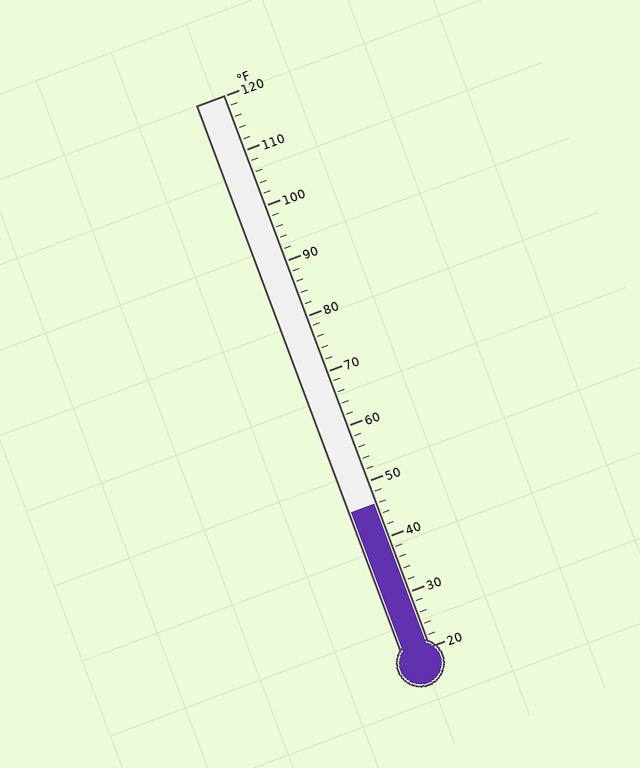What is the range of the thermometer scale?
The thermometer scale ranges from 20°F to 120°F.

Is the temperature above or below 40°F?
The temperature is above 40°F.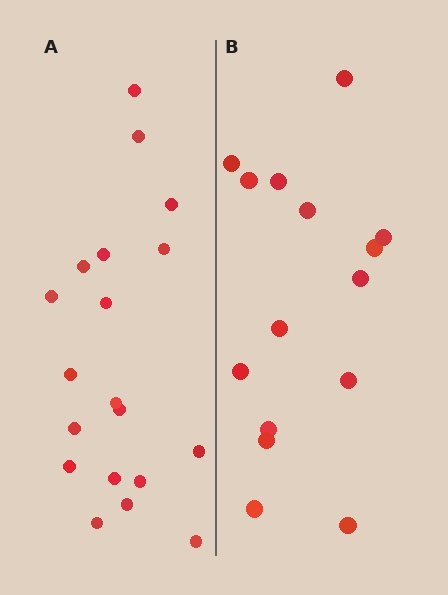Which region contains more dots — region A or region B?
Region A (the left region) has more dots.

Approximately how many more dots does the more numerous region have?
Region A has about 4 more dots than region B.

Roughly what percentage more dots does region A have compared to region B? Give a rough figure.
About 25% more.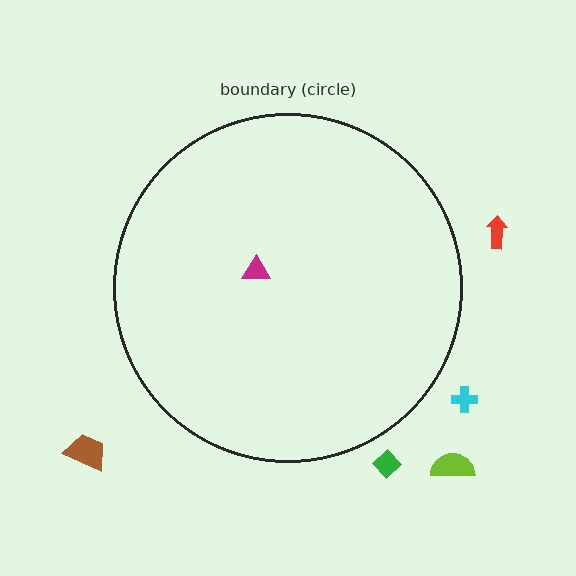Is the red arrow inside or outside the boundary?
Outside.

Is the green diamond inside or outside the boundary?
Outside.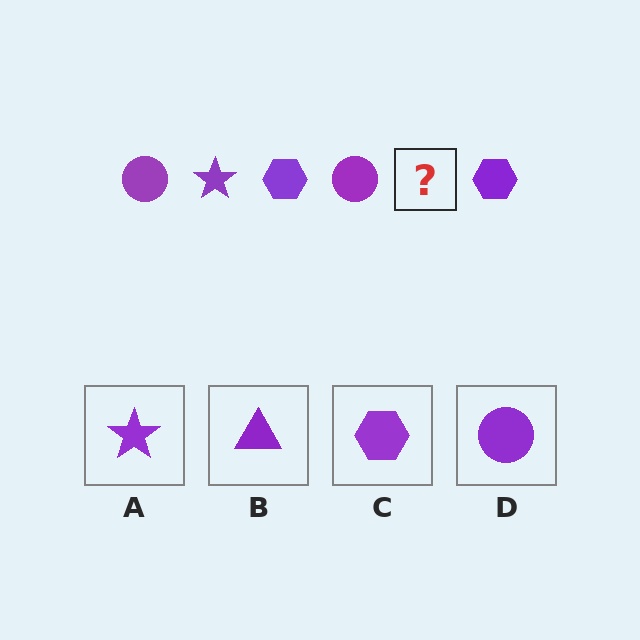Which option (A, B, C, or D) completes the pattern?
A.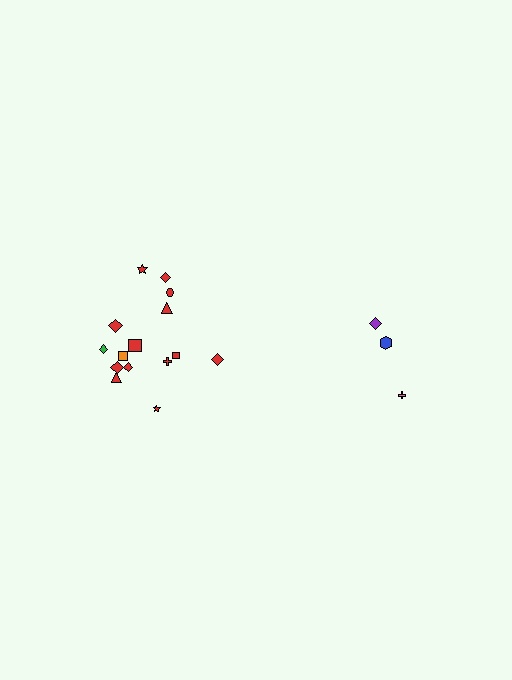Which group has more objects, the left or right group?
The left group.